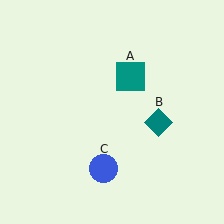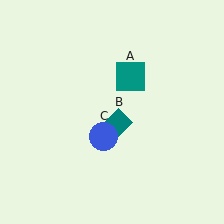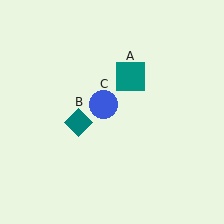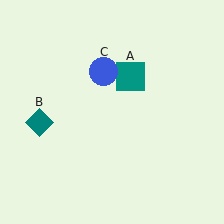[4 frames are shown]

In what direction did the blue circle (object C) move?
The blue circle (object C) moved up.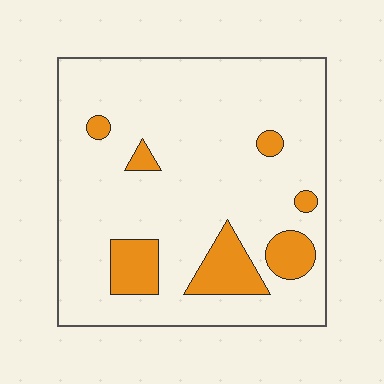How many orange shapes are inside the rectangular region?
7.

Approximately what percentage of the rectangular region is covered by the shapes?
Approximately 15%.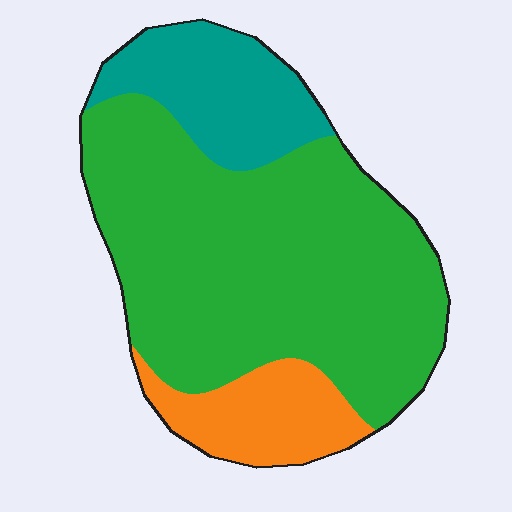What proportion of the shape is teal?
Teal takes up about one fifth (1/5) of the shape.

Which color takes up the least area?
Orange, at roughly 15%.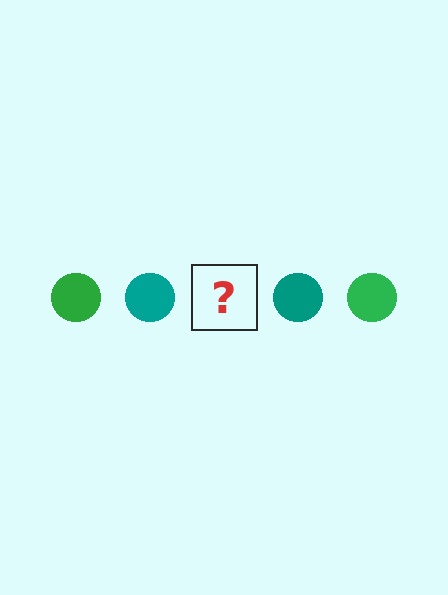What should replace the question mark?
The question mark should be replaced with a green circle.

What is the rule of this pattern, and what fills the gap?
The rule is that the pattern cycles through green, teal circles. The gap should be filled with a green circle.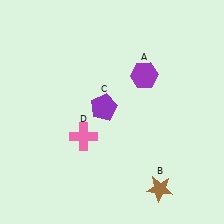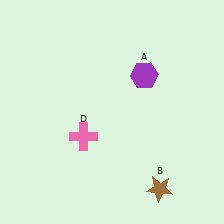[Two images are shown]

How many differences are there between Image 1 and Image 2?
There is 1 difference between the two images.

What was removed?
The purple pentagon (C) was removed in Image 2.